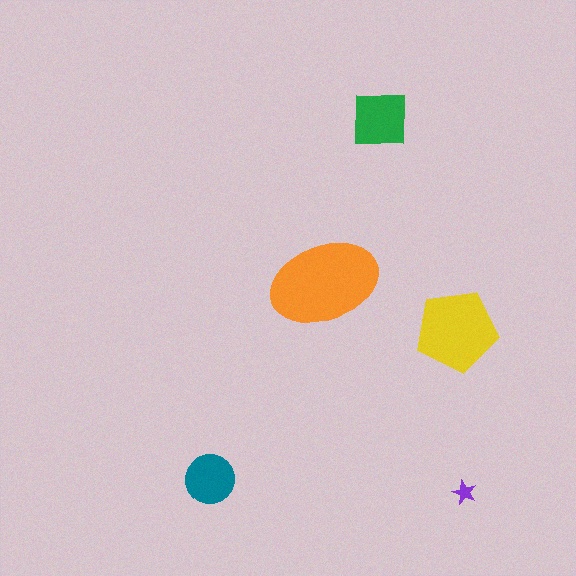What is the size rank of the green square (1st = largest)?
3rd.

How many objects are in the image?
There are 5 objects in the image.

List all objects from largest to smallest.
The orange ellipse, the yellow pentagon, the green square, the teal circle, the purple star.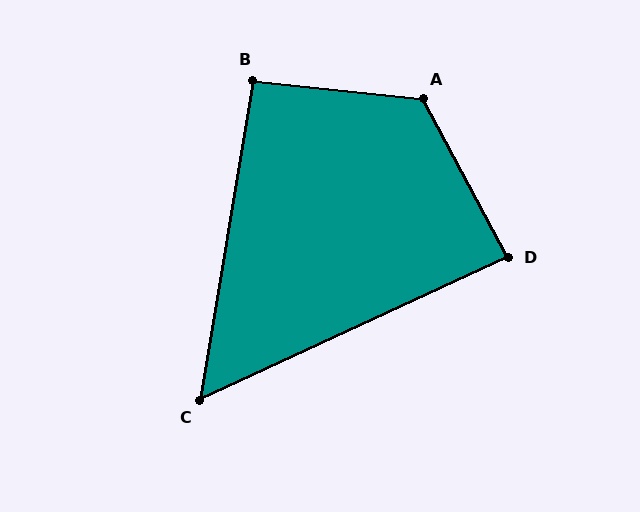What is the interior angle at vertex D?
Approximately 87 degrees (approximately right).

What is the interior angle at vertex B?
Approximately 93 degrees (approximately right).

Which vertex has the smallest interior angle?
C, at approximately 56 degrees.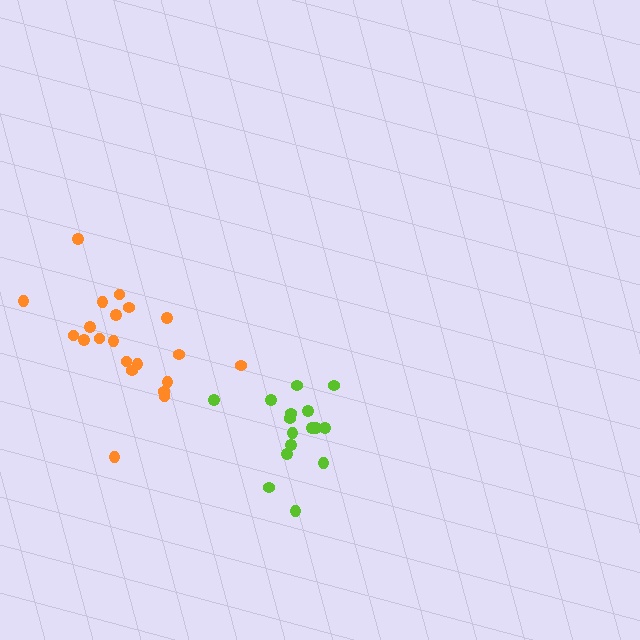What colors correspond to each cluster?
The clusters are colored: orange, lime.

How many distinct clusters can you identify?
There are 2 distinct clusters.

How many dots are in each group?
Group 1: 21 dots, Group 2: 16 dots (37 total).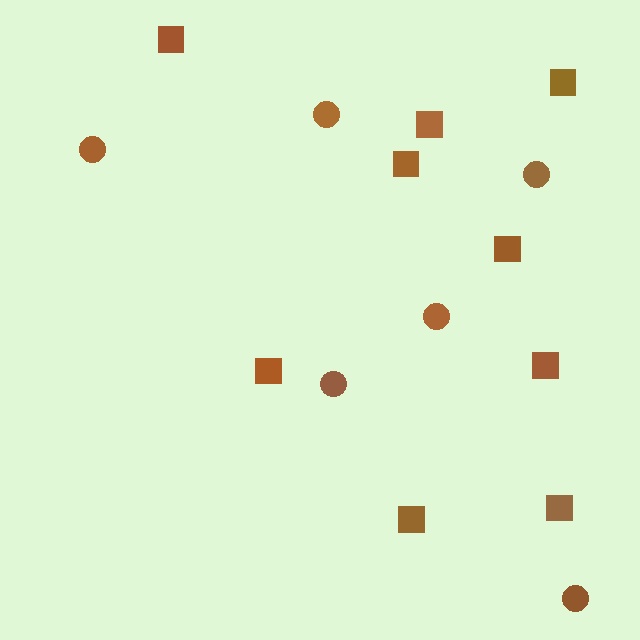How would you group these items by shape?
There are 2 groups: one group of circles (6) and one group of squares (9).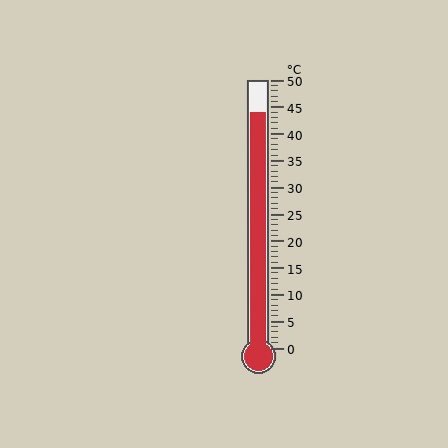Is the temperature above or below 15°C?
The temperature is above 15°C.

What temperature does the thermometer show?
The thermometer shows approximately 44°C.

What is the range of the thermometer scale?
The thermometer scale ranges from 0°C to 50°C.